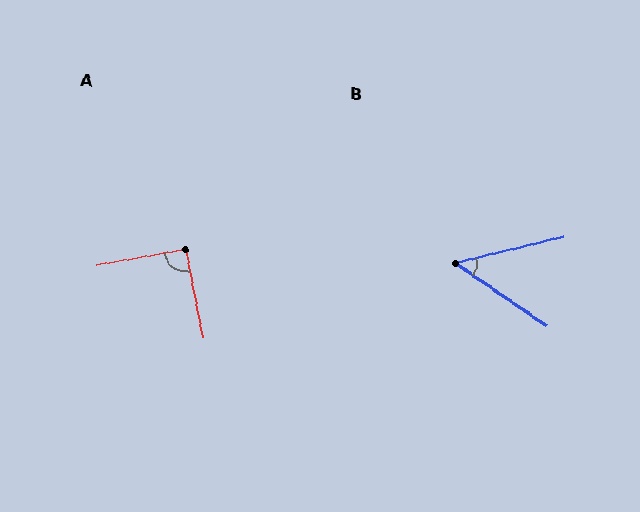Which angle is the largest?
A, at approximately 90 degrees.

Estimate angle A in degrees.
Approximately 90 degrees.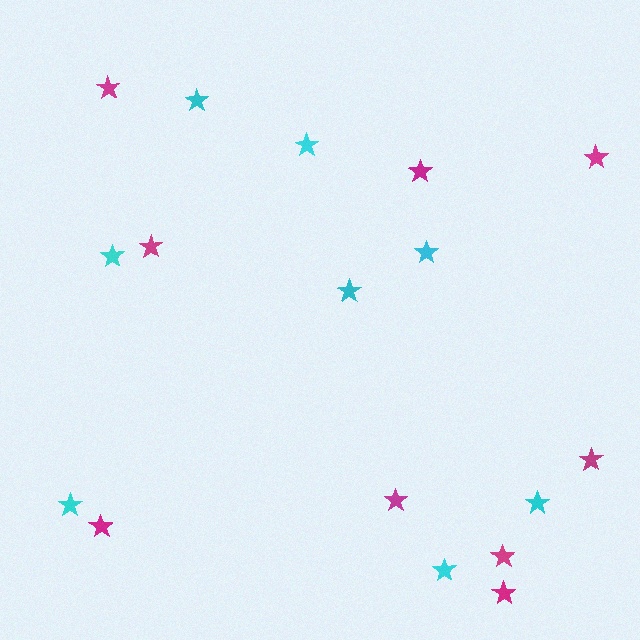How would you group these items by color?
There are 2 groups: one group of cyan stars (8) and one group of magenta stars (9).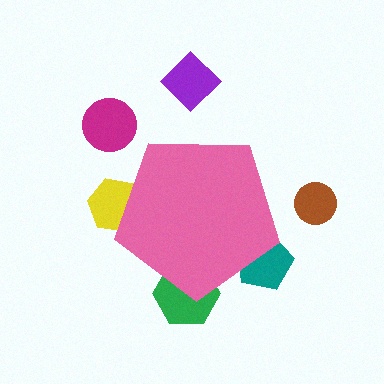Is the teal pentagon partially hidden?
Yes, the teal pentagon is partially hidden behind the pink pentagon.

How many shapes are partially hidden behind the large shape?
3 shapes are partially hidden.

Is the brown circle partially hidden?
No, the brown circle is fully visible.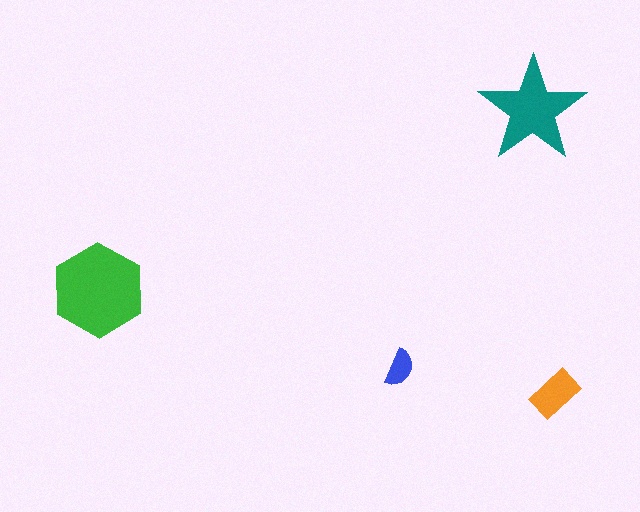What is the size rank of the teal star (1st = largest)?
2nd.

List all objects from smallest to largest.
The blue semicircle, the orange rectangle, the teal star, the green hexagon.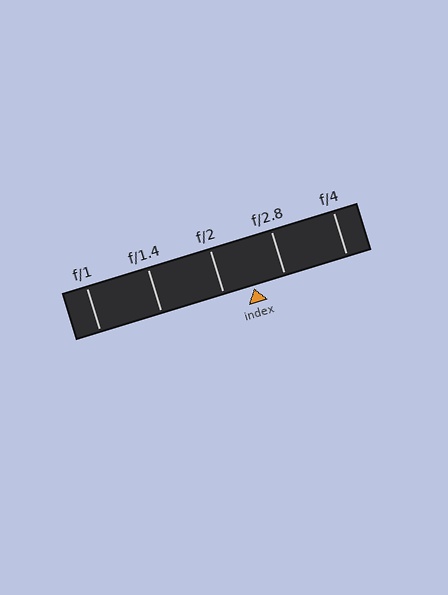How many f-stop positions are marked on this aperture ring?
There are 5 f-stop positions marked.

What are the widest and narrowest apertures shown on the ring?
The widest aperture shown is f/1 and the narrowest is f/4.